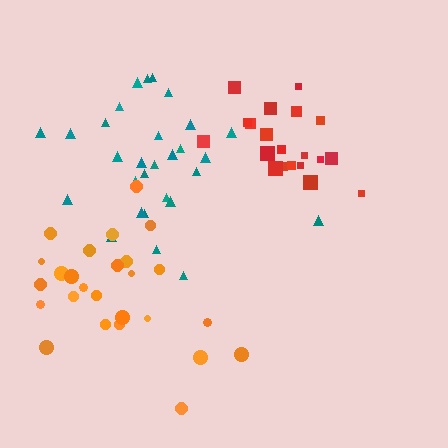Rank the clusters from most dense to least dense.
red, teal, orange.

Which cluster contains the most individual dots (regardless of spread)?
Teal (29).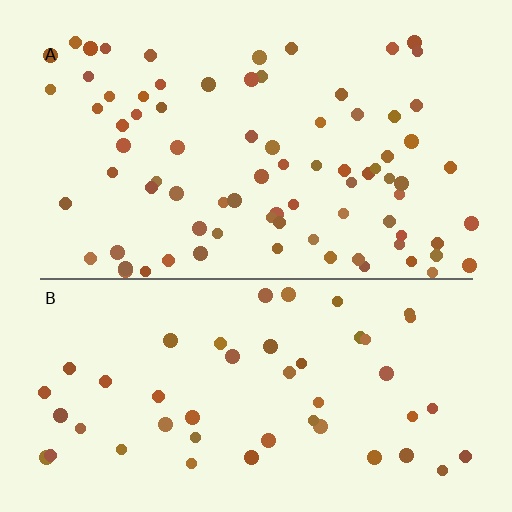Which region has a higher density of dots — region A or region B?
A (the top).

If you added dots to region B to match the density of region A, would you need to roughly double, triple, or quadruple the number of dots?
Approximately double.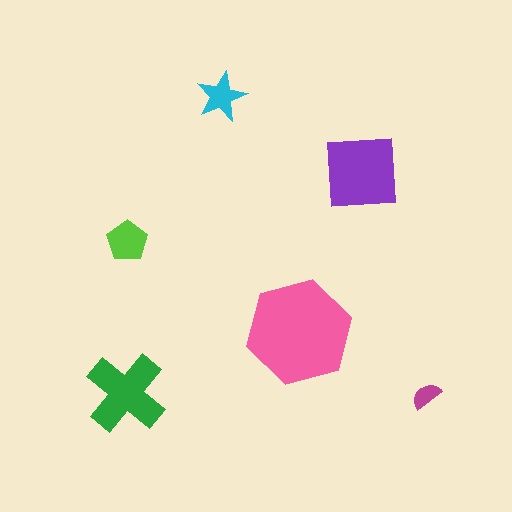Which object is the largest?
The pink hexagon.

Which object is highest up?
The cyan star is topmost.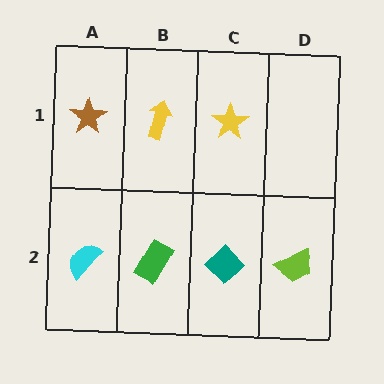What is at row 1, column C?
A yellow star.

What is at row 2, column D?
A lime trapezoid.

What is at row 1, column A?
A brown star.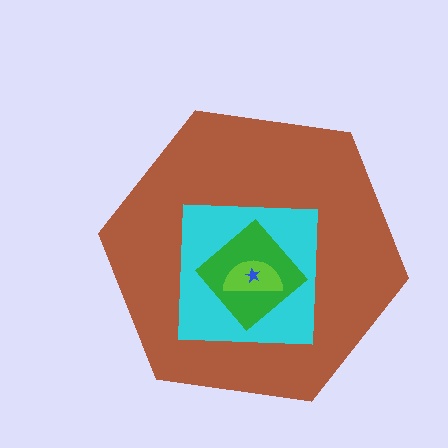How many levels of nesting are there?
5.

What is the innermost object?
The blue star.